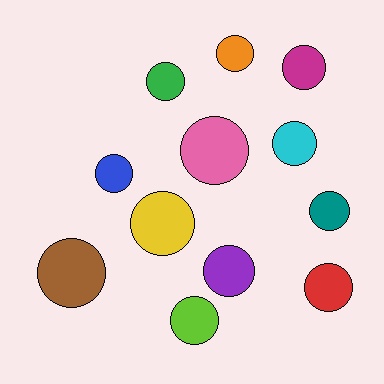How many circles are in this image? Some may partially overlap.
There are 12 circles.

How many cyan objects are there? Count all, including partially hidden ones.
There is 1 cyan object.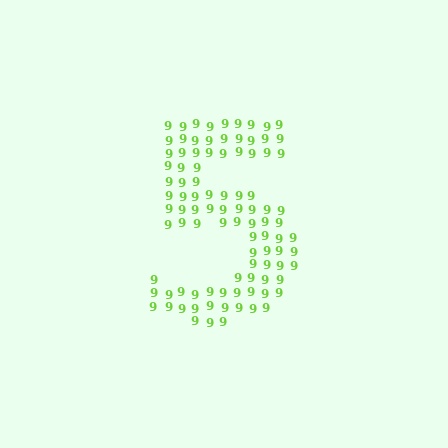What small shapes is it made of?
It is made of small digit 9's.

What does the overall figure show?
The overall figure shows the digit 5.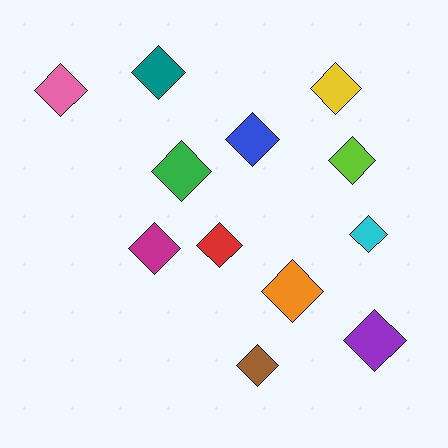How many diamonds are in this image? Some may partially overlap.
There are 12 diamonds.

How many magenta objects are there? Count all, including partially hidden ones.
There is 1 magenta object.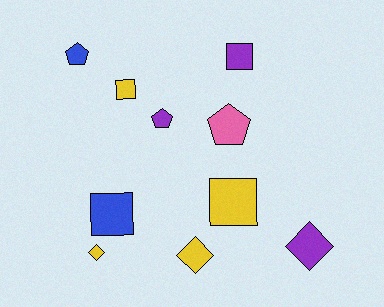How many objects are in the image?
There are 10 objects.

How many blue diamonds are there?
There are no blue diamonds.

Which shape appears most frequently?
Square, with 4 objects.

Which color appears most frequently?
Yellow, with 4 objects.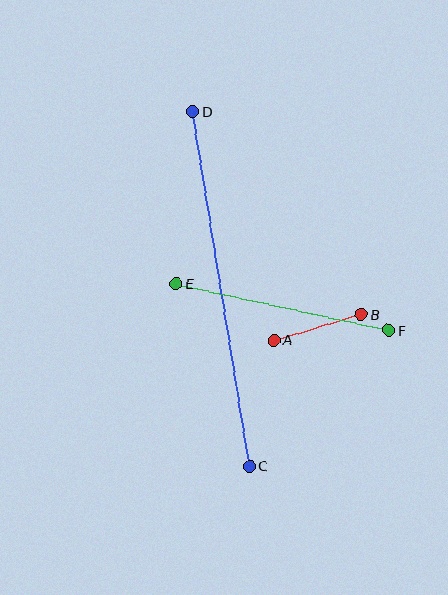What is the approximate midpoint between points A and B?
The midpoint is at approximately (318, 327) pixels.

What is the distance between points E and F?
The distance is approximately 218 pixels.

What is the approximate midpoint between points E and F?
The midpoint is at approximately (282, 307) pixels.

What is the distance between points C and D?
The distance is approximately 359 pixels.